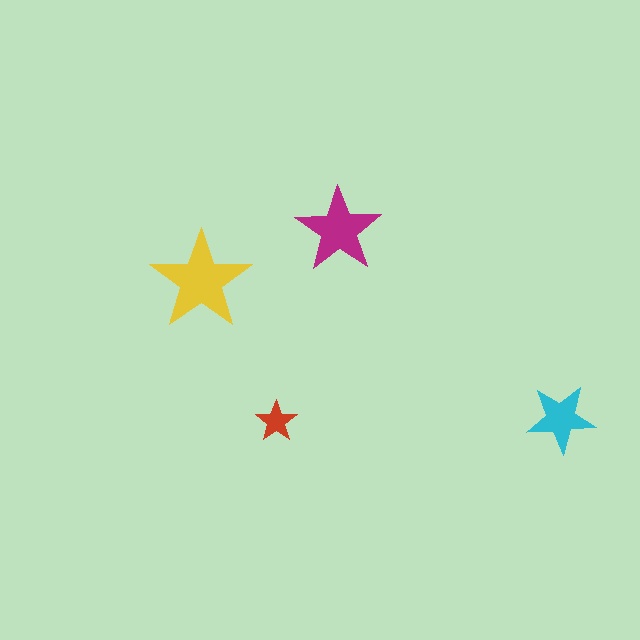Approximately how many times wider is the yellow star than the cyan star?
About 1.5 times wider.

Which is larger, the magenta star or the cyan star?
The magenta one.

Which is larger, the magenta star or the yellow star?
The yellow one.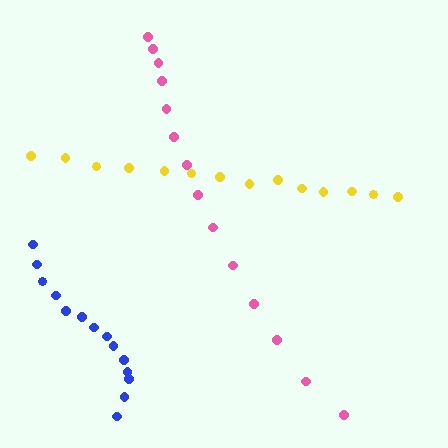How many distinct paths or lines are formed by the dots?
There are 3 distinct paths.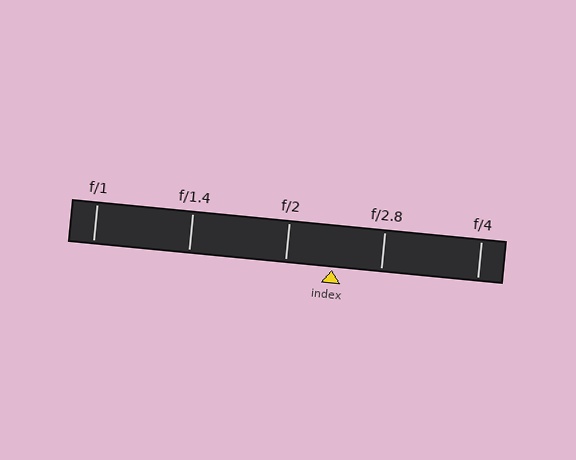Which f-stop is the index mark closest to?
The index mark is closest to f/2.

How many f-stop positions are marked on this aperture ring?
There are 5 f-stop positions marked.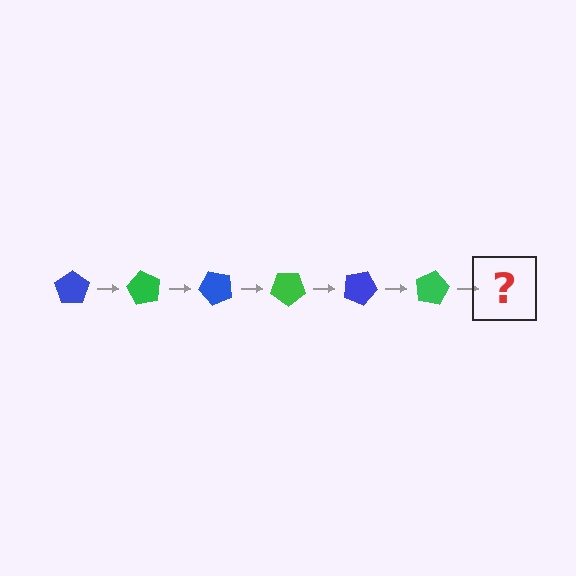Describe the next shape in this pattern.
It should be a blue pentagon, rotated 360 degrees from the start.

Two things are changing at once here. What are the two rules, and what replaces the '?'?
The two rules are that it rotates 60 degrees each step and the color cycles through blue and green. The '?' should be a blue pentagon, rotated 360 degrees from the start.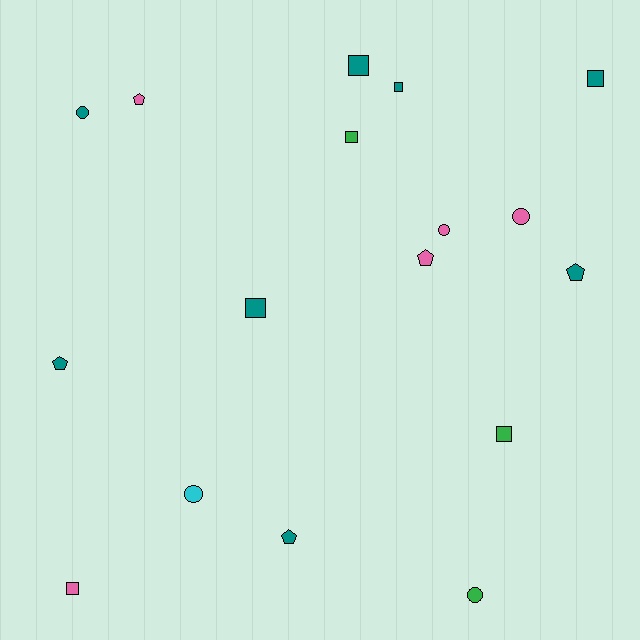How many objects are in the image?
There are 17 objects.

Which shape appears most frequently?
Square, with 7 objects.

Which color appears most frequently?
Teal, with 8 objects.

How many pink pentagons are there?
There are 2 pink pentagons.